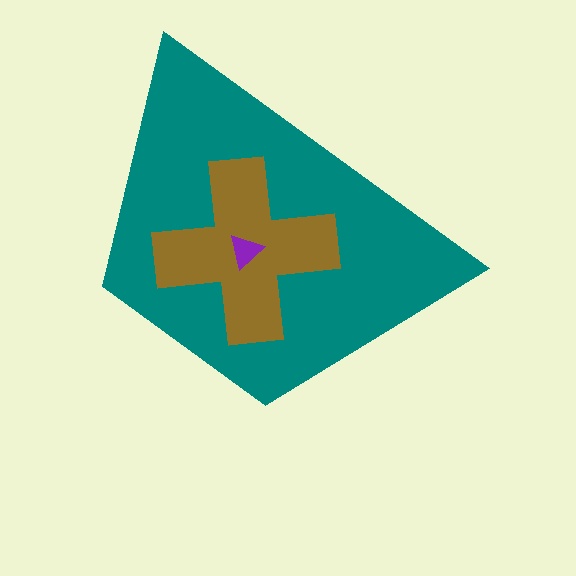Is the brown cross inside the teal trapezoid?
Yes.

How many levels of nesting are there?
3.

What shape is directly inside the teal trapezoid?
The brown cross.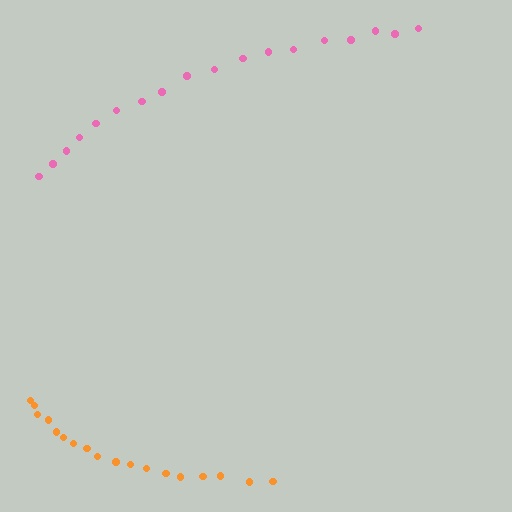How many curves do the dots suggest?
There are 2 distinct paths.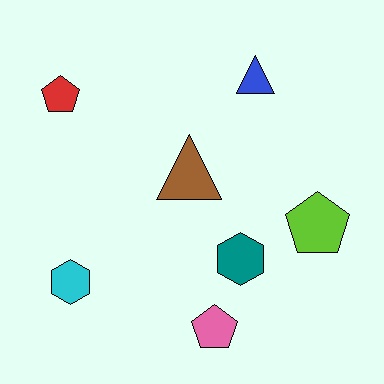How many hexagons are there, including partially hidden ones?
There are 2 hexagons.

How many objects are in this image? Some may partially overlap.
There are 7 objects.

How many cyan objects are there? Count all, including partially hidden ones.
There is 1 cyan object.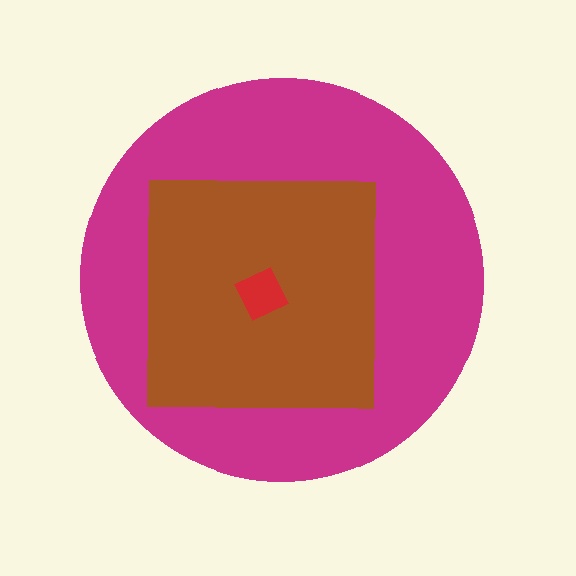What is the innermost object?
The red diamond.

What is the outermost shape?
The magenta circle.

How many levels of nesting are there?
3.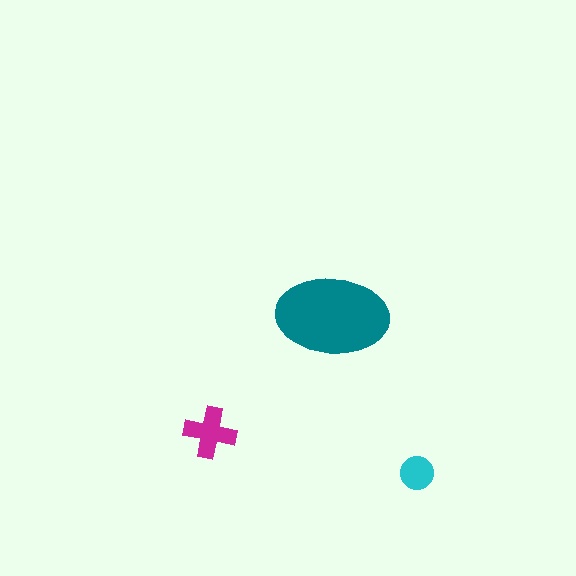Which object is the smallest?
The cyan circle.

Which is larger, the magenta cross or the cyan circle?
The magenta cross.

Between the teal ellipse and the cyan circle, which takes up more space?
The teal ellipse.